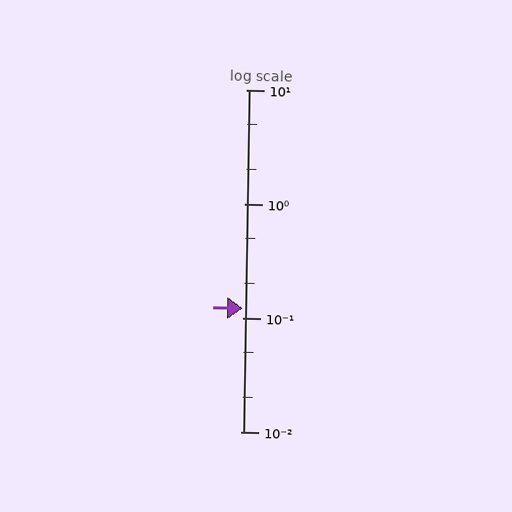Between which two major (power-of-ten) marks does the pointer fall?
The pointer is between 0.1 and 1.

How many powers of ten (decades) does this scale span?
The scale spans 3 decades, from 0.01 to 10.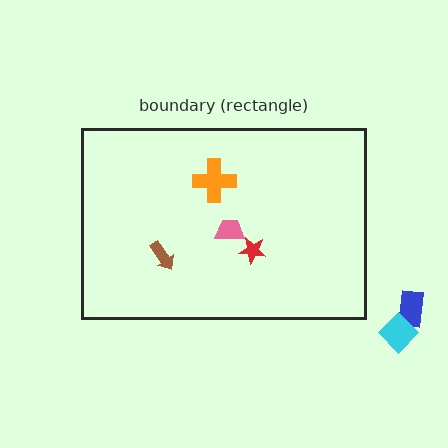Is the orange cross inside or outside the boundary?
Inside.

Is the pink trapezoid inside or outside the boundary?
Inside.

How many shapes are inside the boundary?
4 inside, 2 outside.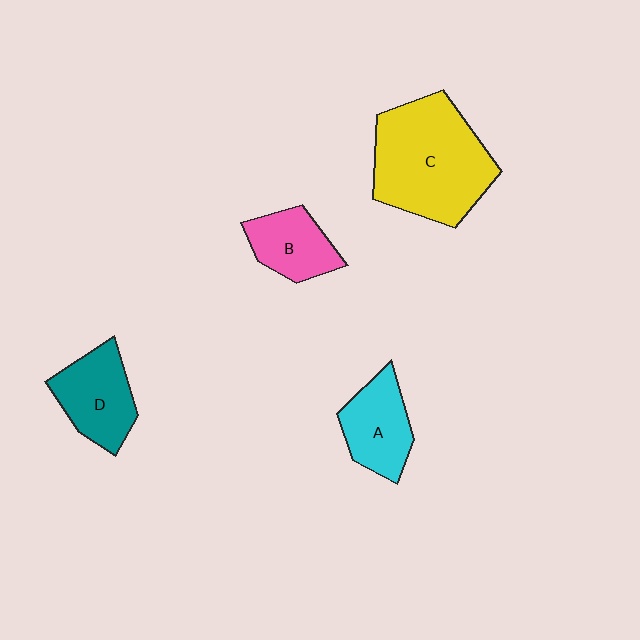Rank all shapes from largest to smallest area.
From largest to smallest: C (yellow), D (teal), A (cyan), B (pink).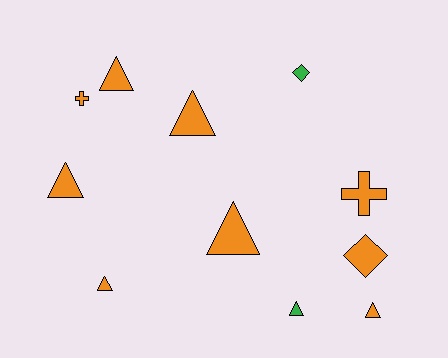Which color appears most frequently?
Orange, with 9 objects.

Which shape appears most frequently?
Triangle, with 7 objects.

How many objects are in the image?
There are 11 objects.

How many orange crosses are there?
There are 2 orange crosses.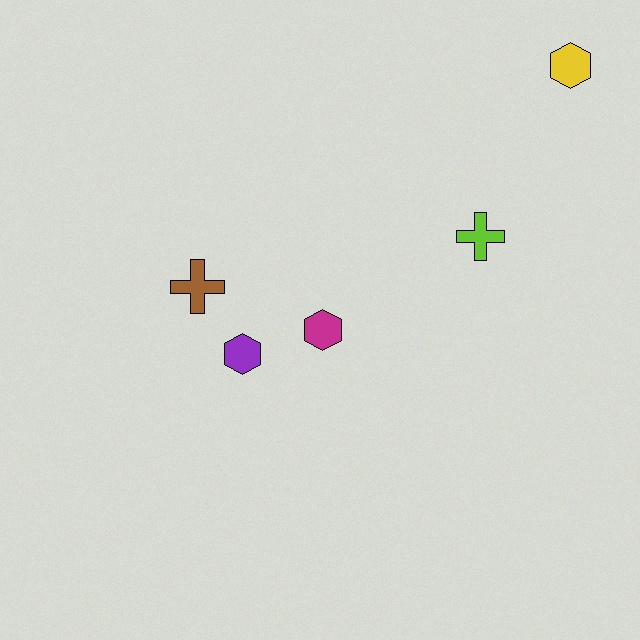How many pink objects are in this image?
There are no pink objects.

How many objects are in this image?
There are 5 objects.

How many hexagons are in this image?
There are 3 hexagons.